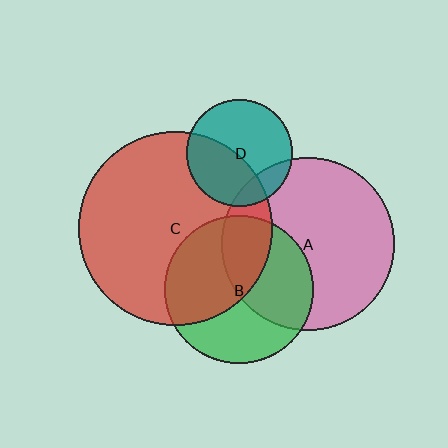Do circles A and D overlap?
Yes.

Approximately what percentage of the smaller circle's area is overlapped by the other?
Approximately 15%.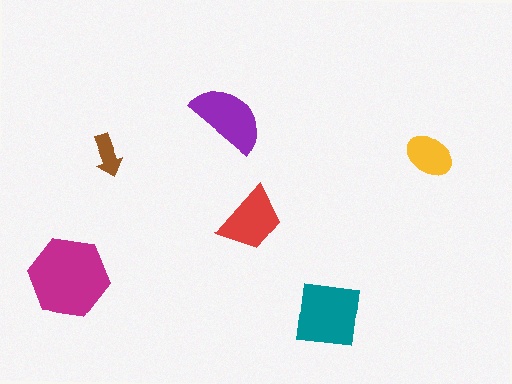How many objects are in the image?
There are 6 objects in the image.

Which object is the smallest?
The brown arrow.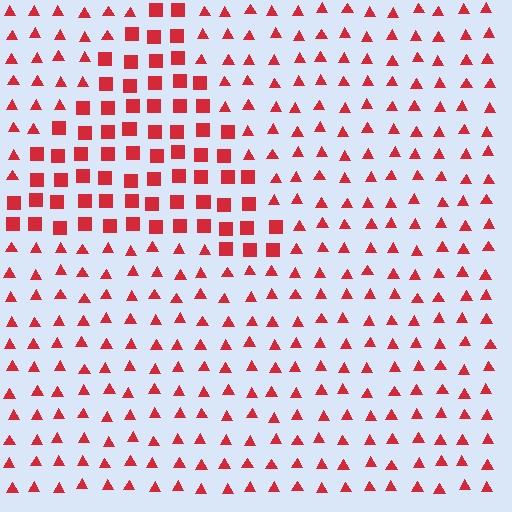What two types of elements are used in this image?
The image uses squares inside the triangle region and triangles outside it.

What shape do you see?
I see a triangle.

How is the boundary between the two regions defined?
The boundary is defined by a change in element shape: squares inside vs. triangles outside. All elements share the same color and spacing.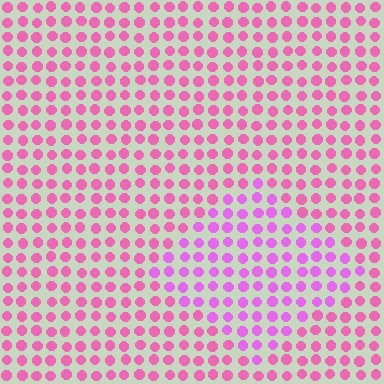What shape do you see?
I see a diamond.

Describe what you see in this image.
The image is filled with small pink elements in a uniform arrangement. A diamond-shaped region is visible where the elements are tinted to a slightly different hue, forming a subtle color boundary.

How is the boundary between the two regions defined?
The boundary is defined purely by a slight shift in hue (about 29 degrees). Spacing, size, and orientation are identical on both sides.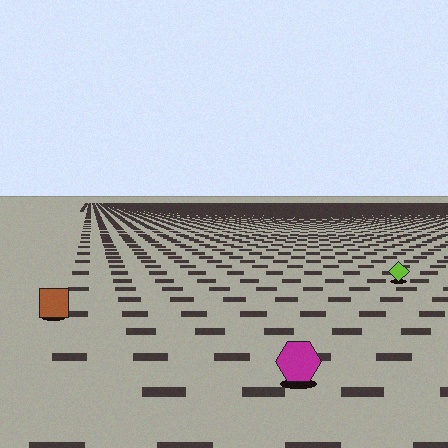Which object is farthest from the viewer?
The lime diamond is farthest from the viewer. It appears smaller and the ground texture around it is denser.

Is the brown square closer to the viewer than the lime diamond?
Yes. The brown square is closer — you can tell from the texture gradient: the ground texture is coarser near it.